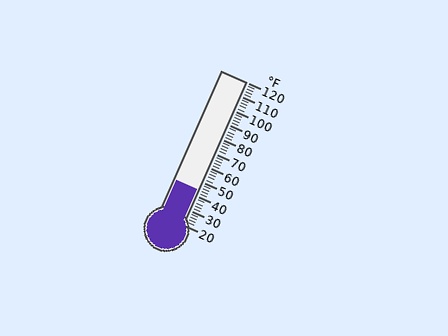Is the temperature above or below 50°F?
The temperature is below 50°F.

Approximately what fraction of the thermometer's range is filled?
The thermometer is filled to approximately 25% of its range.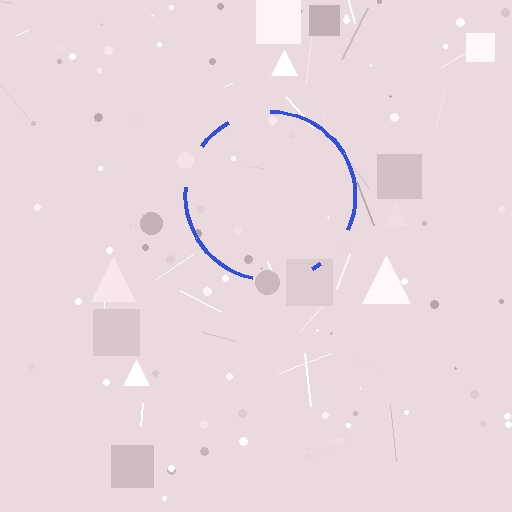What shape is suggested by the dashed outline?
The dashed outline suggests a circle.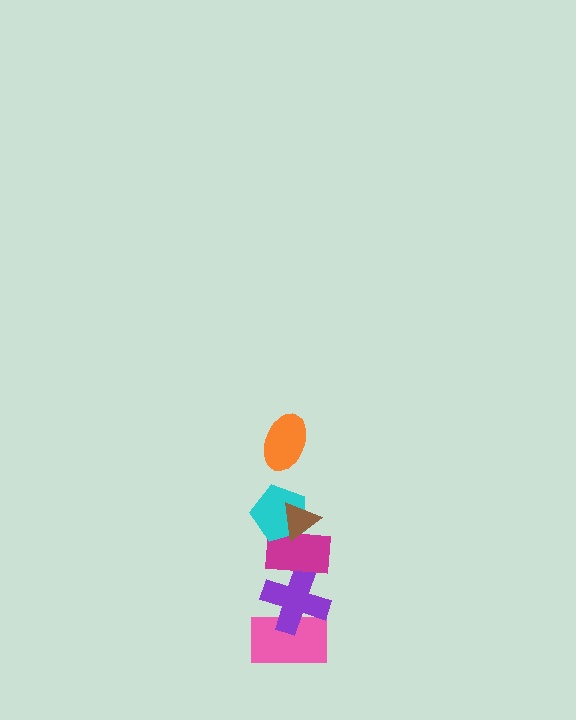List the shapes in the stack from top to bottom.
From top to bottom: the orange ellipse, the brown triangle, the cyan pentagon, the magenta rectangle, the purple cross, the pink rectangle.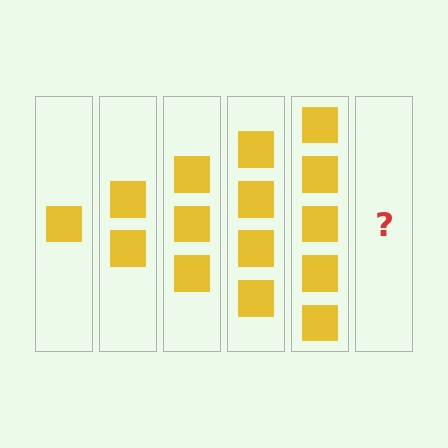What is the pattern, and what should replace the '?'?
The pattern is that each step adds one more square. The '?' should be 6 squares.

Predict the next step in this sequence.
The next step is 6 squares.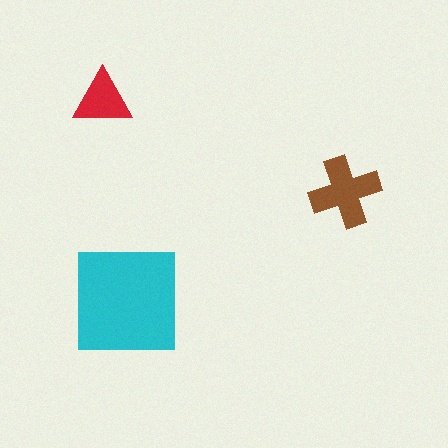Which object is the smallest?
The red triangle.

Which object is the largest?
The cyan square.